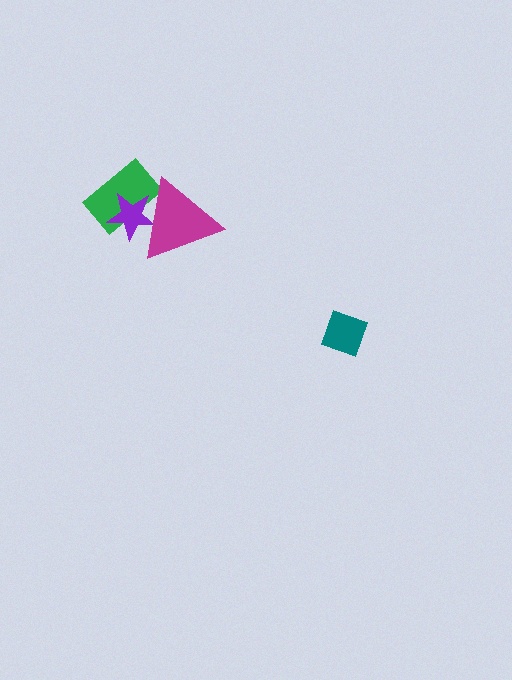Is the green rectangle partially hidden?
Yes, it is partially covered by another shape.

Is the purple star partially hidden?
Yes, it is partially covered by another shape.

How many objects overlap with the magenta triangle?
2 objects overlap with the magenta triangle.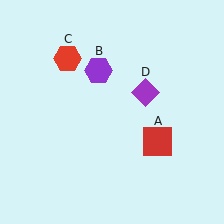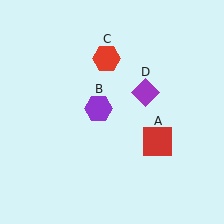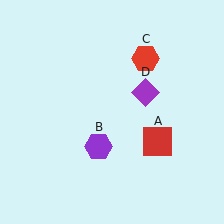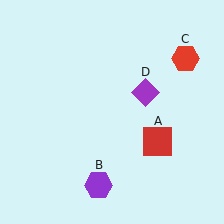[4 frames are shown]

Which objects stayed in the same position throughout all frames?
Red square (object A) and purple diamond (object D) remained stationary.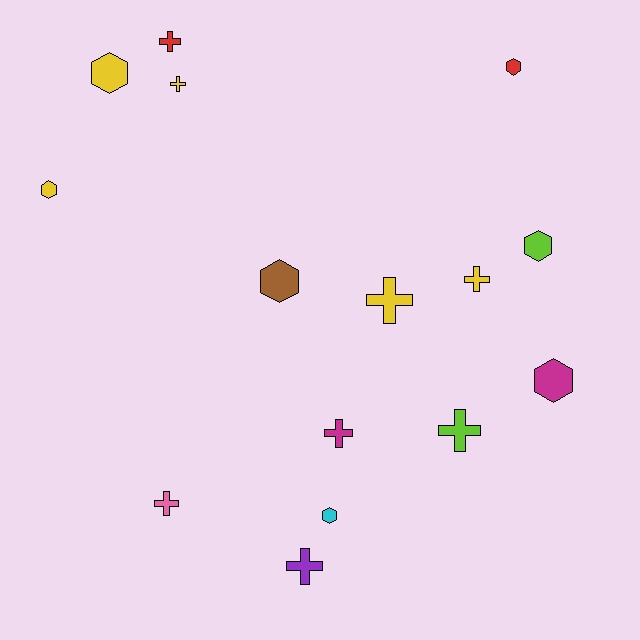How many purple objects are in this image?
There is 1 purple object.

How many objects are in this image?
There are 15 objects.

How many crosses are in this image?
There are 8 crosses.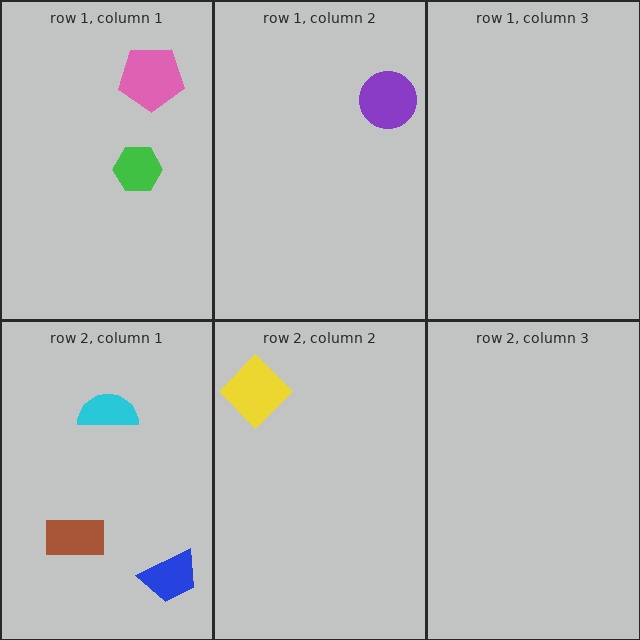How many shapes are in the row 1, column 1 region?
2.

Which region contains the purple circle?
The row 1, column 2 region.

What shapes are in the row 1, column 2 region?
The purple circle.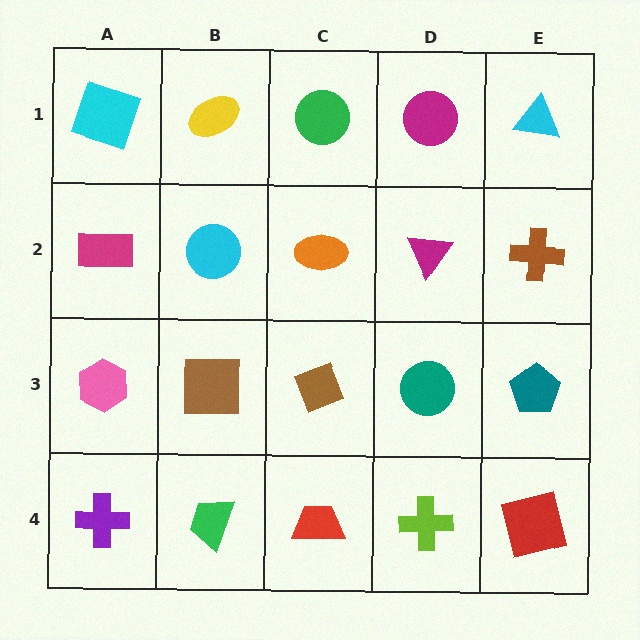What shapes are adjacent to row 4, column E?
A teal pentagon (row 3, column E), a lime cross (row 4, column D).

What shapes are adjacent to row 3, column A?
A magenta rectangle (row 2, column A), a purple cross (row 4, column A), a brown square (row 3, column B).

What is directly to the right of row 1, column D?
A cyan triangle.